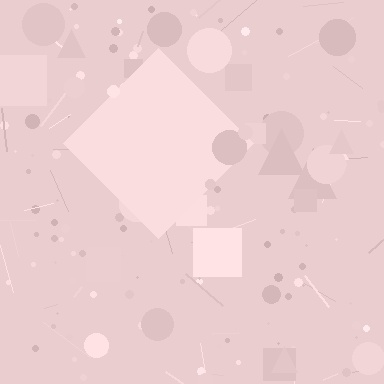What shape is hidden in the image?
A diamond is hidden in the image.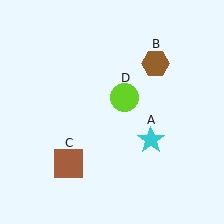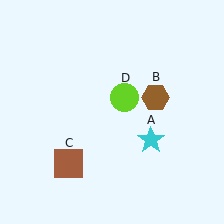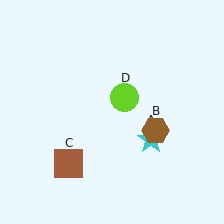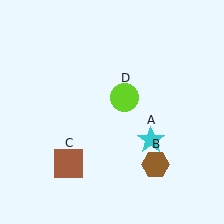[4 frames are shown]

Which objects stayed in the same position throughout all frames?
Cyan star (object A) and brown square (object C) and lime circle (object D) remained stationary.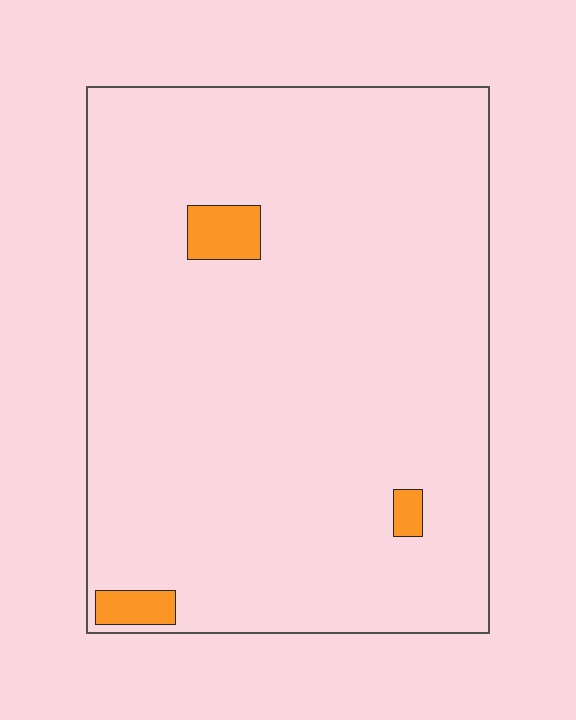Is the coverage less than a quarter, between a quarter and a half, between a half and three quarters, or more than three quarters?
Less than a quarter.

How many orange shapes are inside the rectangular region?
3.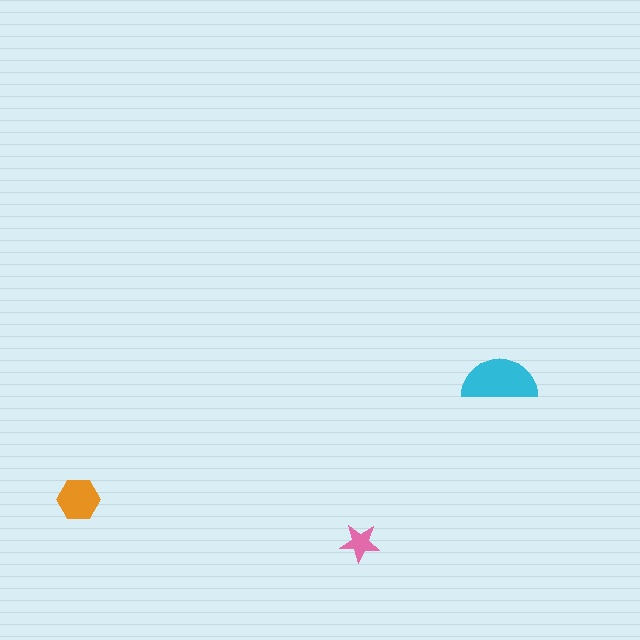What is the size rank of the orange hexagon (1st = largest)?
2nd.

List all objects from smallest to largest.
The pink star, the orange hexagon, the cyan semicircle.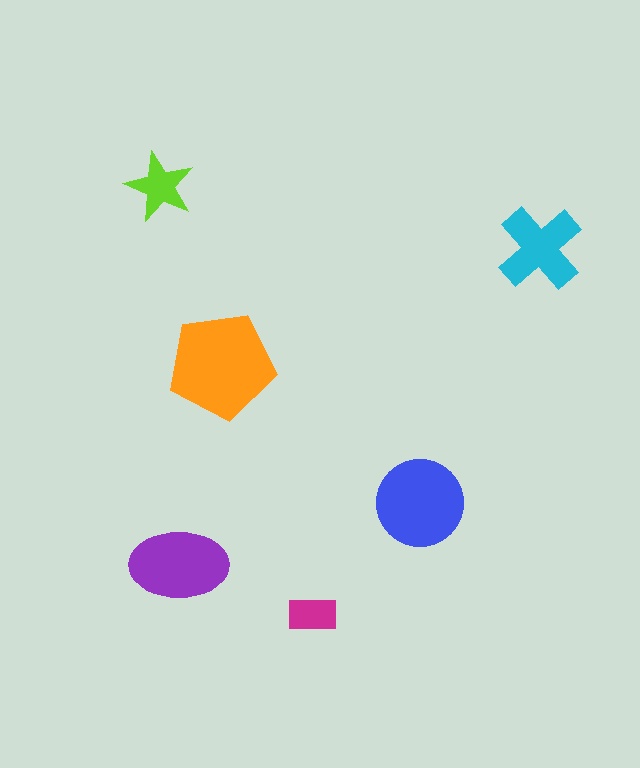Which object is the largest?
The orange pentagon.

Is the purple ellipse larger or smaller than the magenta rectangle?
Larger.